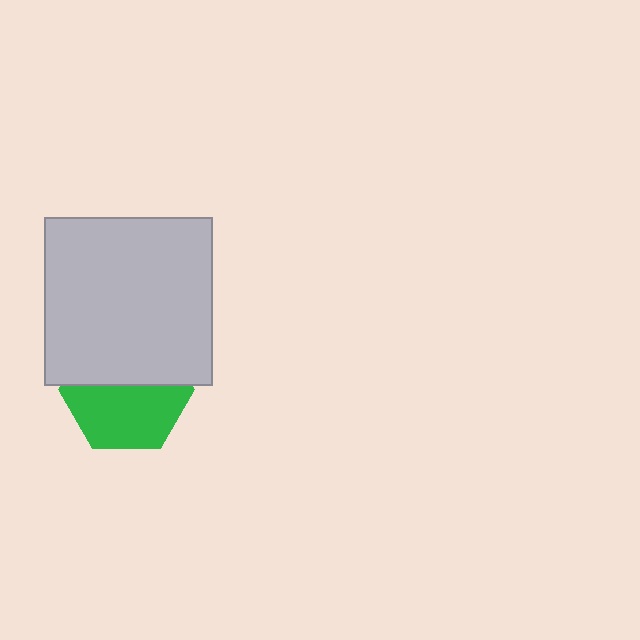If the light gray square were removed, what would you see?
You would see the complete green hexagon.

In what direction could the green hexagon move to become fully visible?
The green hexagon could move down. That would shift it out from behind the light gray square entirely.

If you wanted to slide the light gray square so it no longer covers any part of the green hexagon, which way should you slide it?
Slide it up — that is the most direct way to separate the two shapes.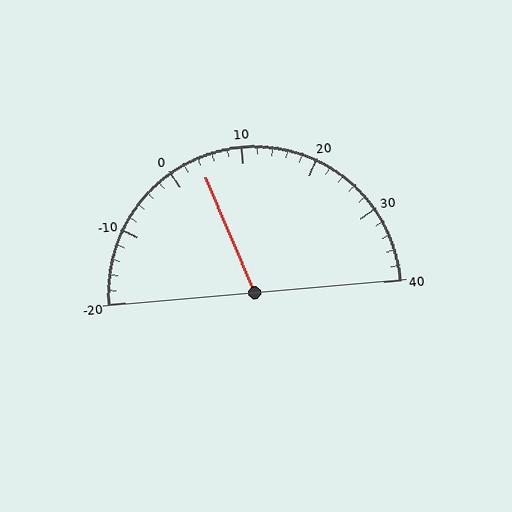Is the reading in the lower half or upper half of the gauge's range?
The reading is in the lower half of the range (-20 to 40).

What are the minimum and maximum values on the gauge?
The gauge ranges from -20 to 40.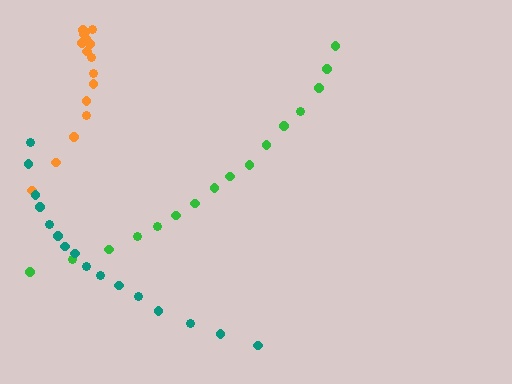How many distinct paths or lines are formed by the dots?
There are 3 distinct paths.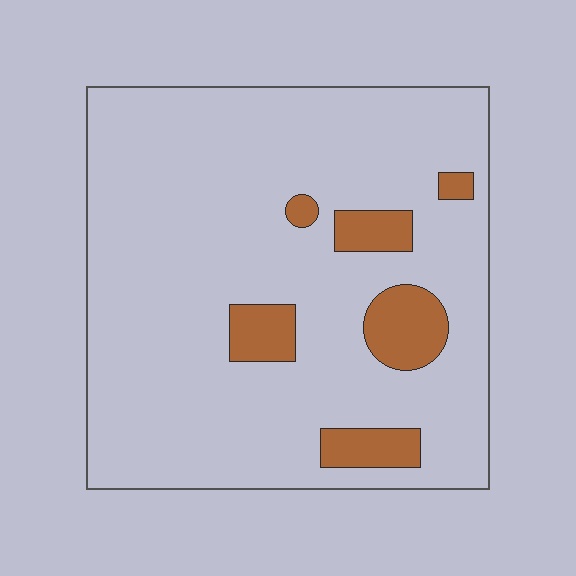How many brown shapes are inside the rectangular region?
6.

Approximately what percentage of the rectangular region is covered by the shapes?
Approximately 10%.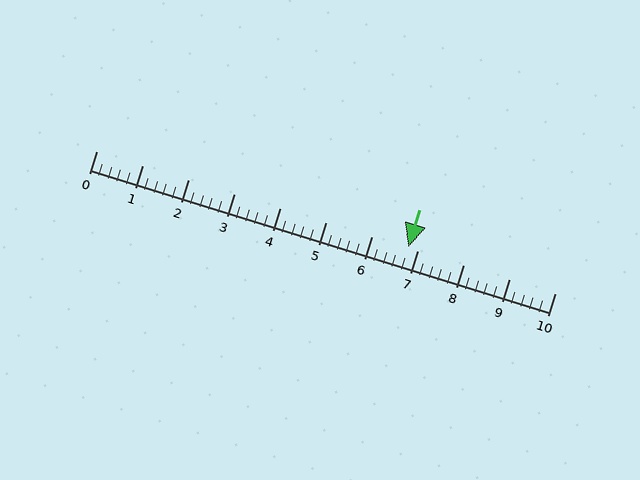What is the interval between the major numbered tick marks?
The major tick marks are spaced 1 units apart.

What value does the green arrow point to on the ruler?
The green arrow points to approximately 6.8.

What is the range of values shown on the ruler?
The ruler shows values from 0 to 10.